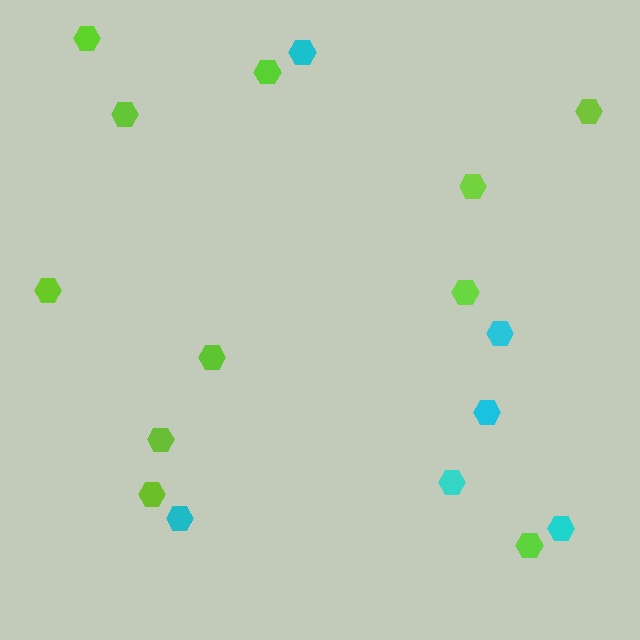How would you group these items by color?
There are 2 groups: one group of lime hexagons (11) and one group of cyan hexagons (6).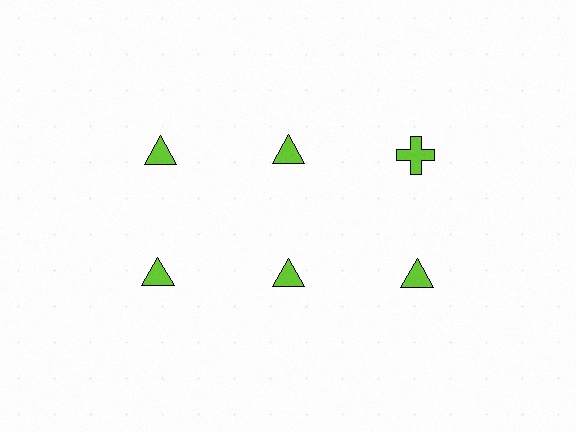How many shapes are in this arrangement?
There are 6 shapes arranged in a grid pattern.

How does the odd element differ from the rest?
It has a different shape: cross instead of triangle.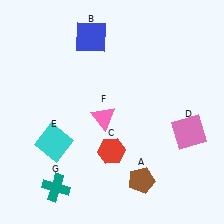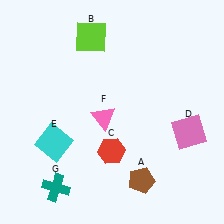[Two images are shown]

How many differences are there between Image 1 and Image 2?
There is 1 difference between the two images.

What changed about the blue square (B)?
In Image 1, B is blue. In Image 2, it changed to lime.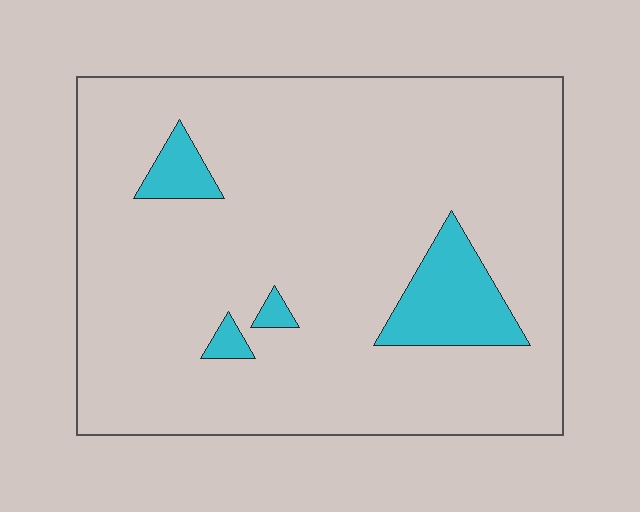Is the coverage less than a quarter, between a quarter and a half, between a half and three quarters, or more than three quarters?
Less than a quarter.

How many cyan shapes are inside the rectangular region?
4.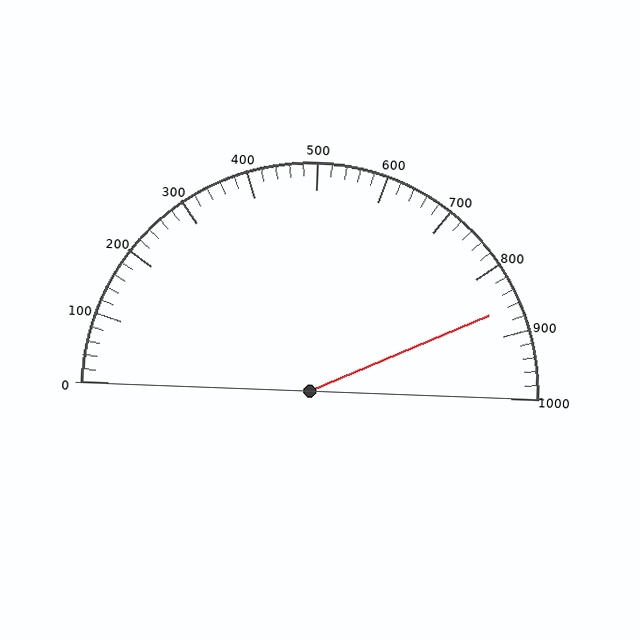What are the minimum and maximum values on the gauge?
The gauge ranges from 0 to 1000.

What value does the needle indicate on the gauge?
The needle indicates approximately 860.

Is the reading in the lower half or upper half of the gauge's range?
The reading is in the upper half of the range (0 to 1000).